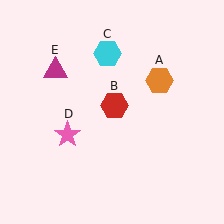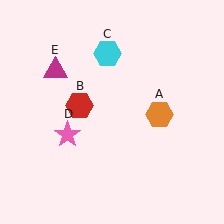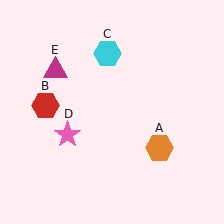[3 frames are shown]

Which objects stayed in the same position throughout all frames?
Cyan hexagon (object C) and pink star (object D) and magenta triangle (object E) remained stationary.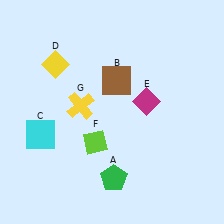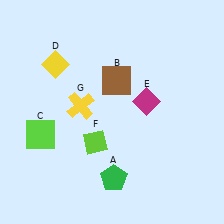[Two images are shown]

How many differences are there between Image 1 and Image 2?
There is 1 difference between the two images.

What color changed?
The square (C) changed from cyan in Image 1 to lime in Image 2.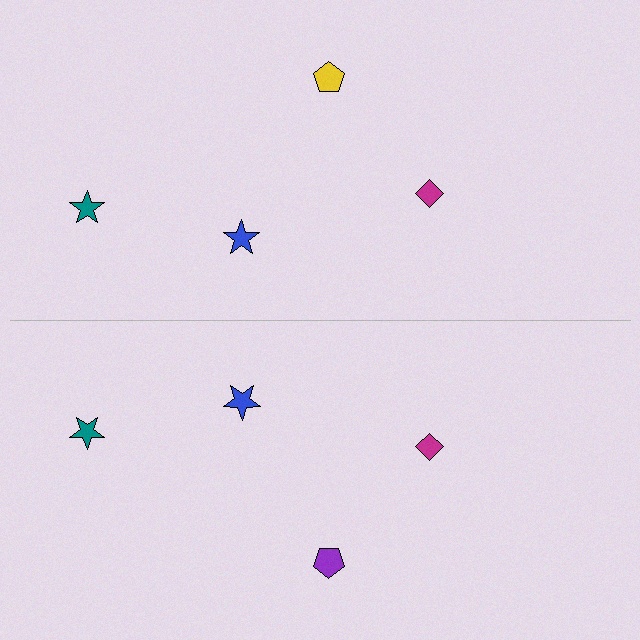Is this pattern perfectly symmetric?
No, the pattern is not perfectly symmetric. The purple pentagon on the bottom side breaks the symmetry — its mirror counterpart is yellow.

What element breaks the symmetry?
The purple pentagon on the bottom side breaks the symmetry — its mirror counterpart is yellow.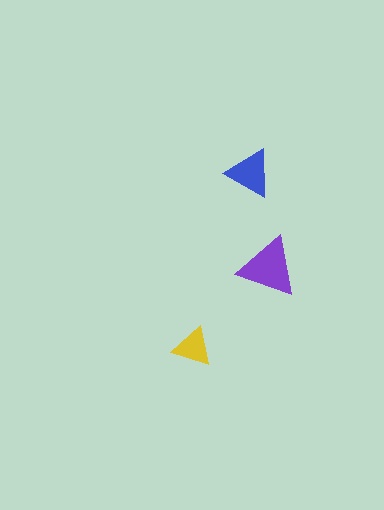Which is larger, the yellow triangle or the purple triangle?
The purple one.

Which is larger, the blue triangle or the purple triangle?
The purple one.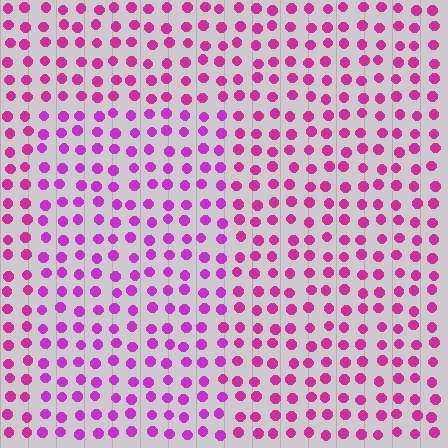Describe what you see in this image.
The image is filled with small magenta elements in a uniform arrangement. A rectangle-shaped region is visible where the elements are tinted to a slightly different hue, forming a subtle color boundary.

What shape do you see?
I see a rectangle.